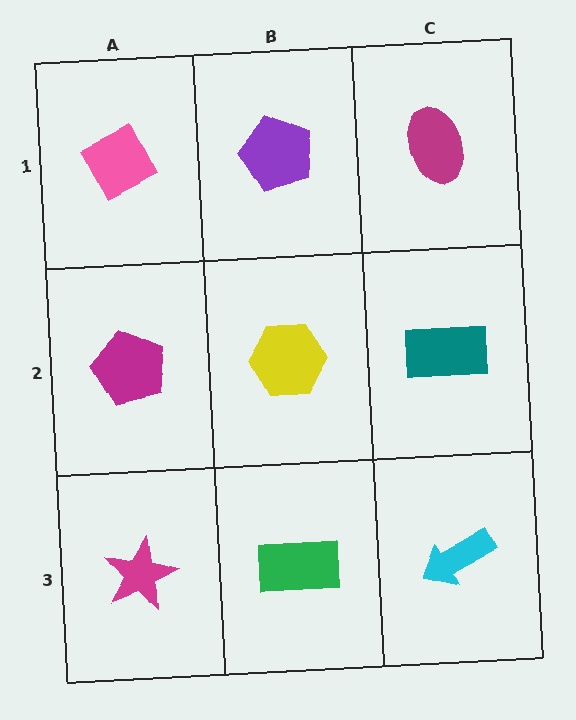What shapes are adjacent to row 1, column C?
A teal rectangle (row 2, column C), a purple pentagon (row 1, column B).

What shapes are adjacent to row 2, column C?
A magenta ellipse (row 1, column C), a cyan arrow (row 3, column C), a yellow hexagon (row 2, column B).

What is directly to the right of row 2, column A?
A yellow hexagon.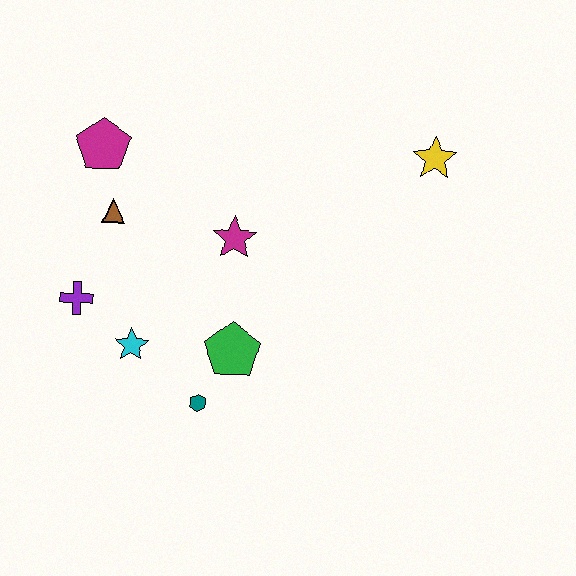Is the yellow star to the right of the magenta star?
Yes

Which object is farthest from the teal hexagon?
The yellow star is farthest from the teal hexagon.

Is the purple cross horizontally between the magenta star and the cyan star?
No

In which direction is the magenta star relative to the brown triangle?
The magenta star is to the right of the brown triangle.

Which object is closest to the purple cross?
The cyan star is closest to the purple cross.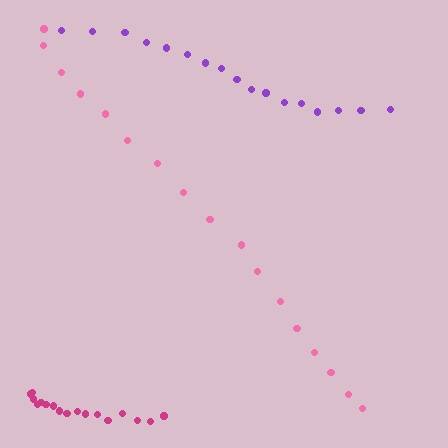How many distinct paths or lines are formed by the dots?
There are 3 distinct paths.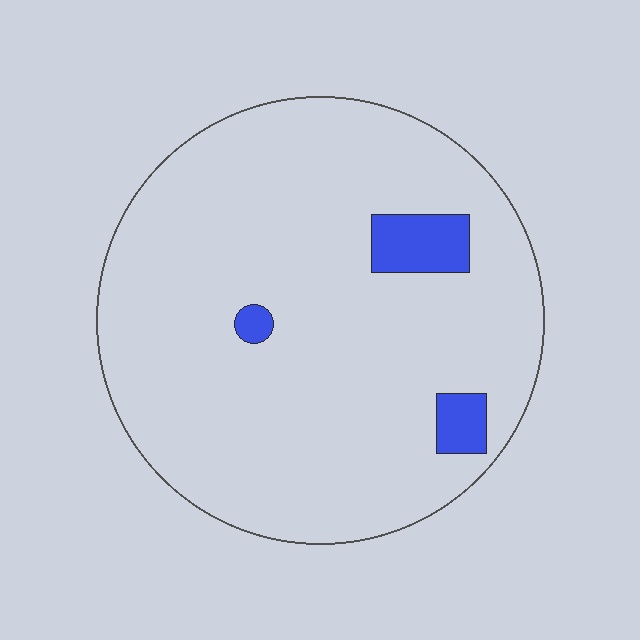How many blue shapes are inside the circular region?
3.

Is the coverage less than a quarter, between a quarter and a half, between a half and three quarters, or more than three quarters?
Less than a quarter.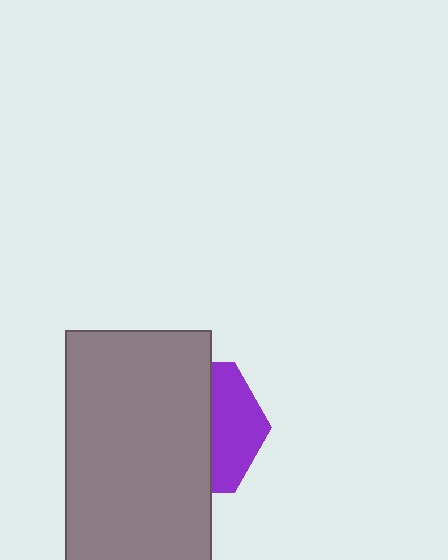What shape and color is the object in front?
The object in front is a gray rectangle.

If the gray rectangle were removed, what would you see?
You would see the complete purple hexagon.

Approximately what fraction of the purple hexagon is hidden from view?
Roughly 63% of the purple hexagon is hidden behind the gray rectangle.